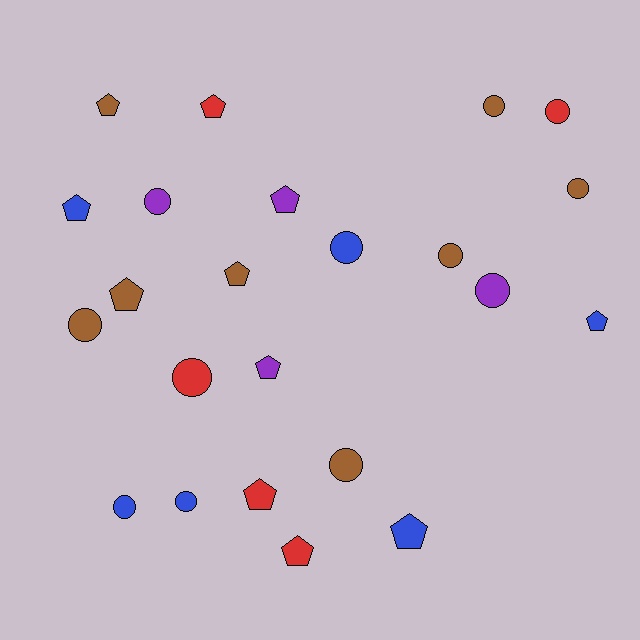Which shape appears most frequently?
Circle, with 12 objects.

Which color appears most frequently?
Brown, with 8 objects.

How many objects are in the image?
There are 23 objects.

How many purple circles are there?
There are 2 purple circles.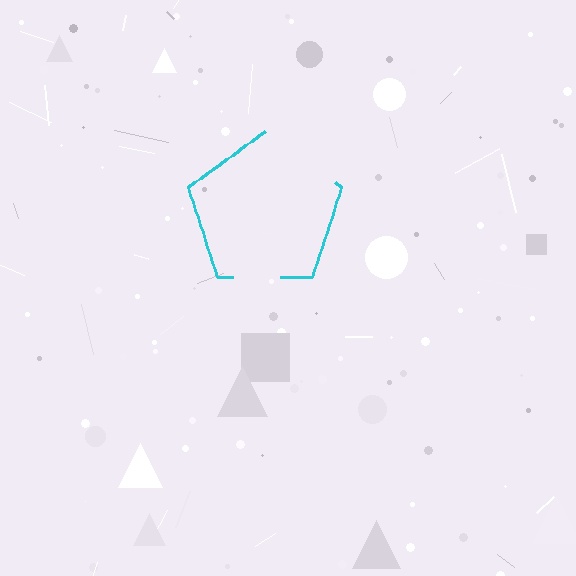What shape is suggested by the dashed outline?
The dashed outline suggests a pentagon.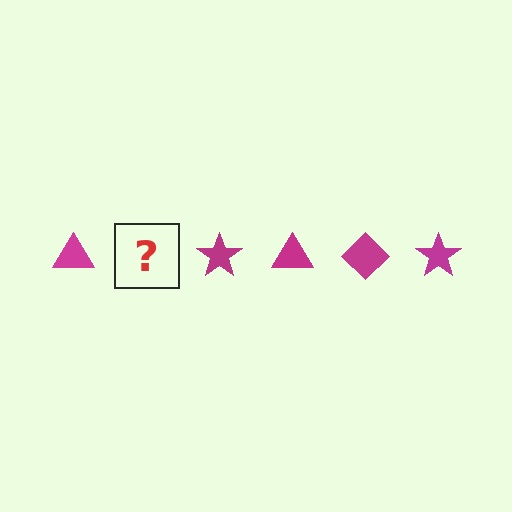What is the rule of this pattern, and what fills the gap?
The rule is that the pattern cycles through triangle, diamond, star shapes in magenta. The gap should be filled with a magenta diamond.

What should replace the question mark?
The question mark should be replaced with a magenta diamond.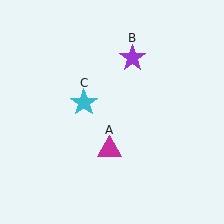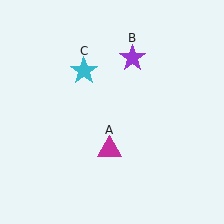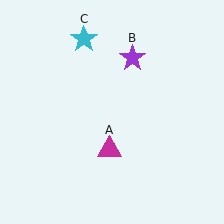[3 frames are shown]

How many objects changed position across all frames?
1 object changed position: cyan star (object C).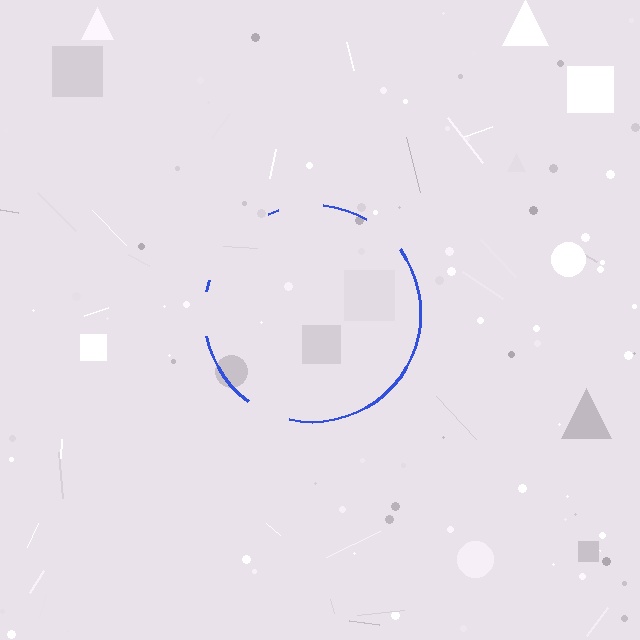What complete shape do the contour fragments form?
The contour fragments form a circle.